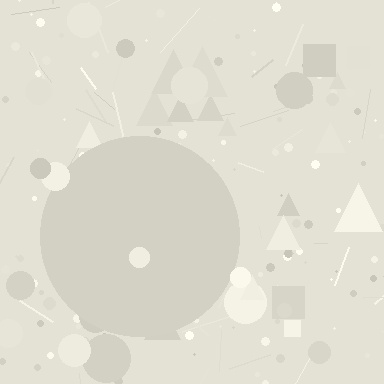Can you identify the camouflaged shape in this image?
The camouflaged shape is a circle.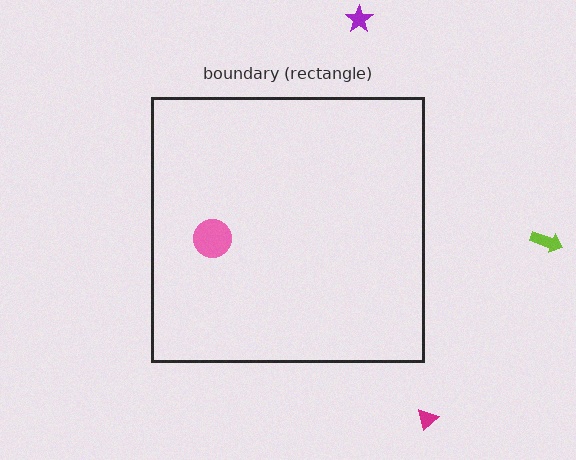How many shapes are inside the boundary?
1 inside, 3 outside.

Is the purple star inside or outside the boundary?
Outside.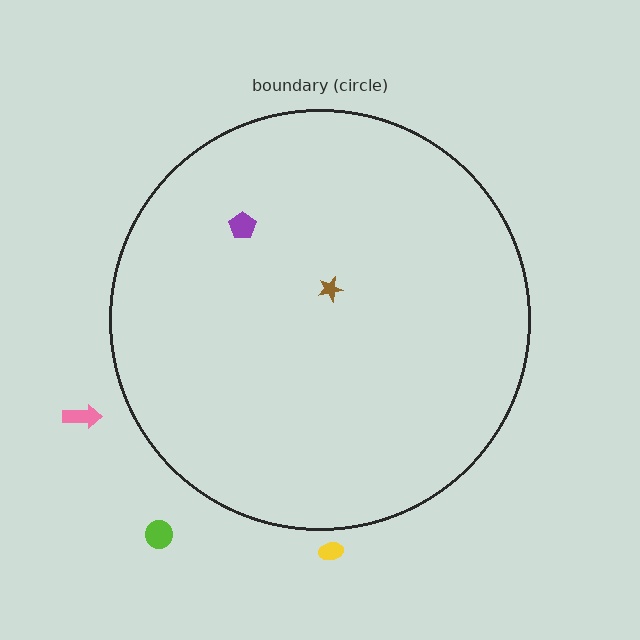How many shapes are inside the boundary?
2 inside, 3 outside.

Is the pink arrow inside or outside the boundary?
Outside.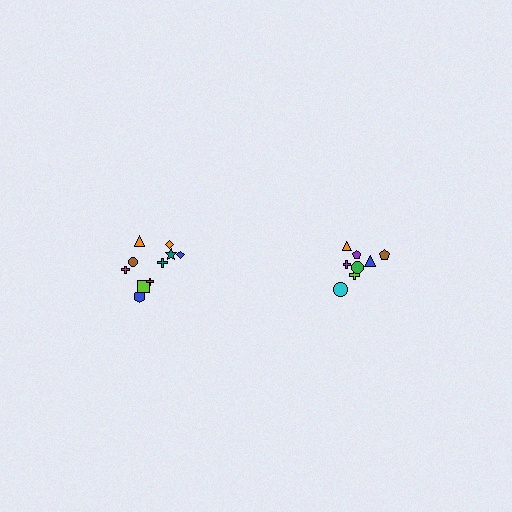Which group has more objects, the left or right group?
The left group.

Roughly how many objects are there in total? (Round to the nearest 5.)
Roughly 20 objects in total.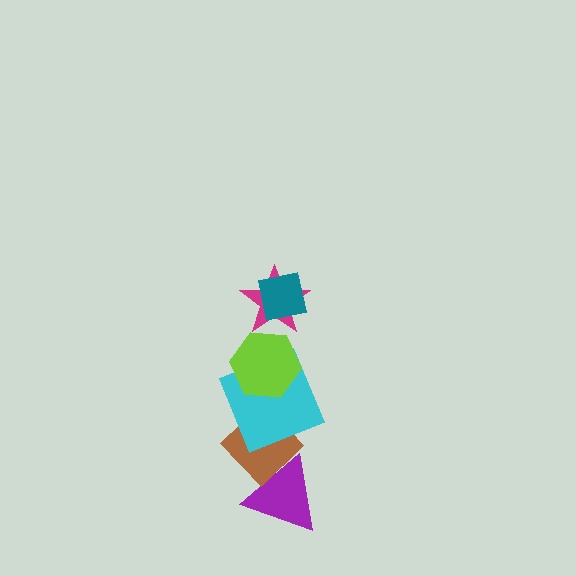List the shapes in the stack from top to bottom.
From top to bottom: the teal square, the magenta star, the lime hexagon, the cyan square, the brown diamond, the purple triangle.